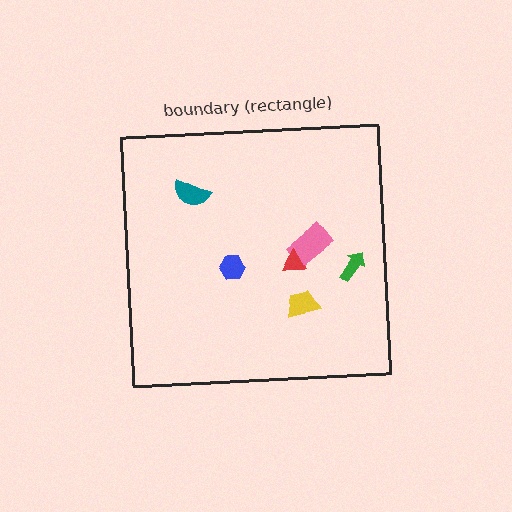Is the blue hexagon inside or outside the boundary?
Inside.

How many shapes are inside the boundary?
6 inside, 0 outside.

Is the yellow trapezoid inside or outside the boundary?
Inside.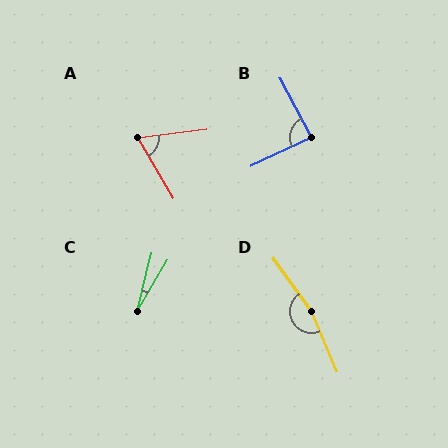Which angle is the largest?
D, at approximately 168 degrees.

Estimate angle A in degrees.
Approximately 67 degrees.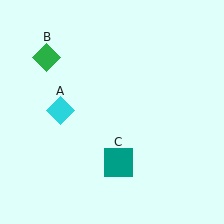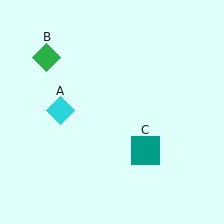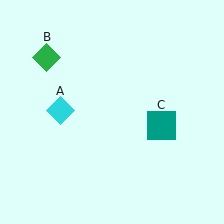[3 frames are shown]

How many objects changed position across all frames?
1 object changed position: teal square (object C).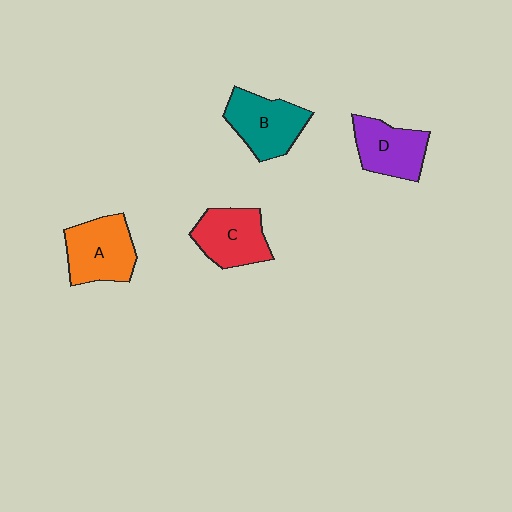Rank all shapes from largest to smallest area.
From largest to smallest: A (orange), B (teal), C (red), D (purple).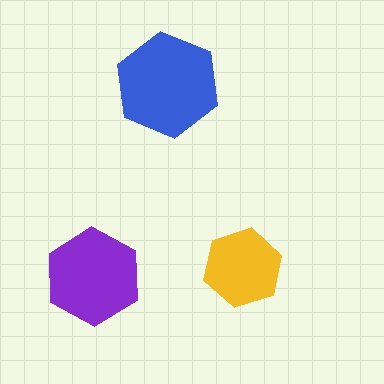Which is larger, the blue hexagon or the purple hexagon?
The blue one.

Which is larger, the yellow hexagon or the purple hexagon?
The purple one.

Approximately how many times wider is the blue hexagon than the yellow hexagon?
About 1.5 times wider.